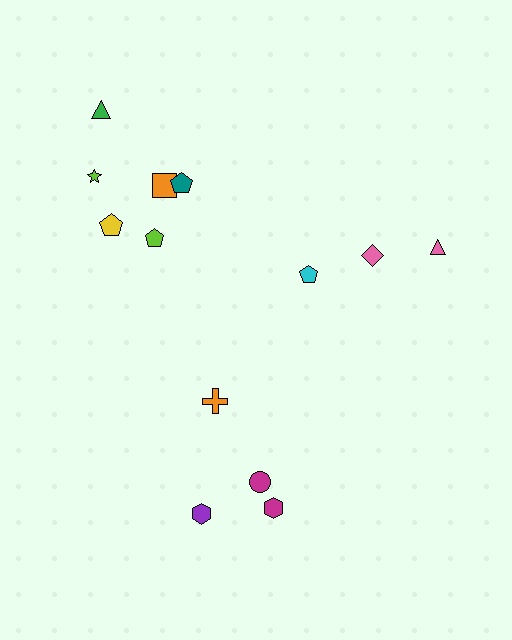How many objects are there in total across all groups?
There are 13 objects.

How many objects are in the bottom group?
There are 4 objects.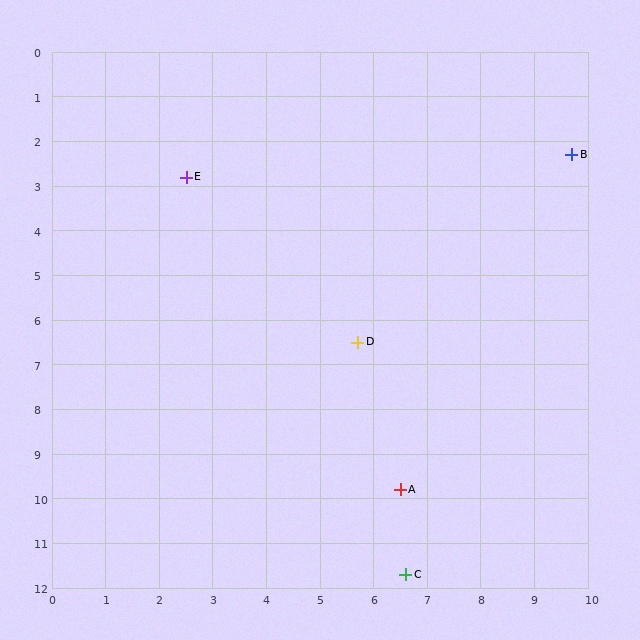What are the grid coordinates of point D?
Point D is at approximately (5.7, 6.5).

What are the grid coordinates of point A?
Point A is at approximately (6.5, 9.8).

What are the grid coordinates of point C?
Point C is at approximately (6.6, 11.7).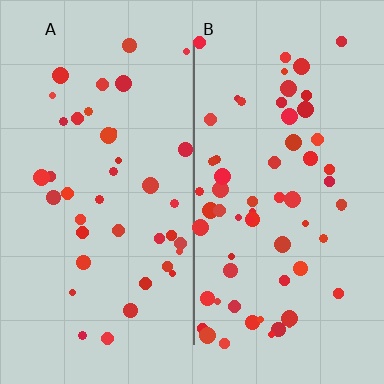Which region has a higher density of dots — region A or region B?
B (the right).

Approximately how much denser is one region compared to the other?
Approximately 1.6× — region B over region A.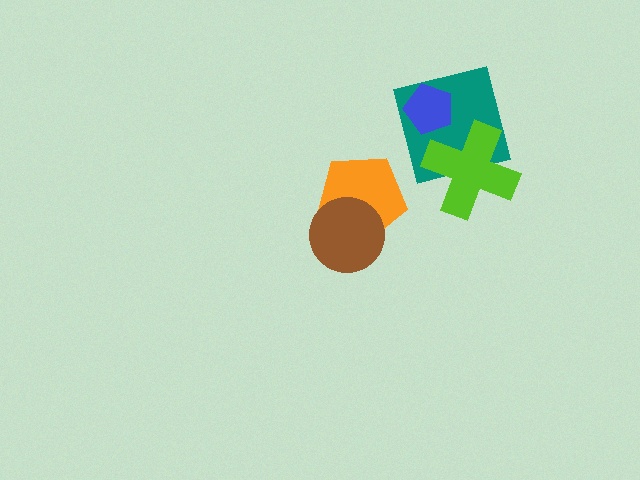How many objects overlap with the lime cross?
1 object overlaps with the lime cross.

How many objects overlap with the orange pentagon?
1 object overlaps with the orange pentagon.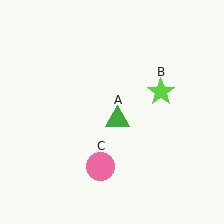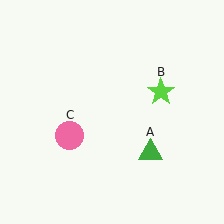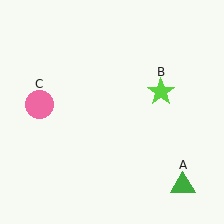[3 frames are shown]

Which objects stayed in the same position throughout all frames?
Lime star (object B) remained stationary.